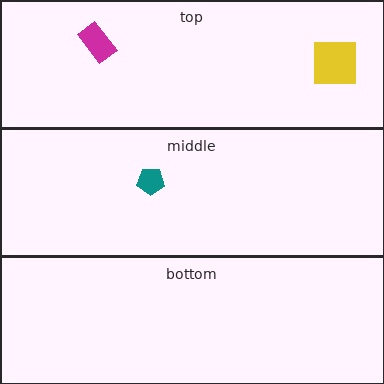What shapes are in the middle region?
The teal pentagon.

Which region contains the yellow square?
The top region.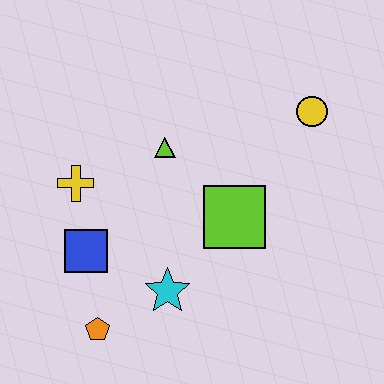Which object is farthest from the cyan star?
The yellow circle is farthest from the cyan star.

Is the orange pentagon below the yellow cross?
Yes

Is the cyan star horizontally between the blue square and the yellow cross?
No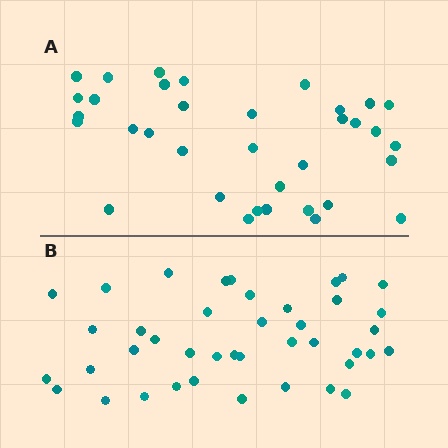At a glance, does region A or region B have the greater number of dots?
Region B (the bottom region) has more dots.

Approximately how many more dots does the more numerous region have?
Region B has about 6 more dots than region A.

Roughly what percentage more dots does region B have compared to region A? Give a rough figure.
About 15% more.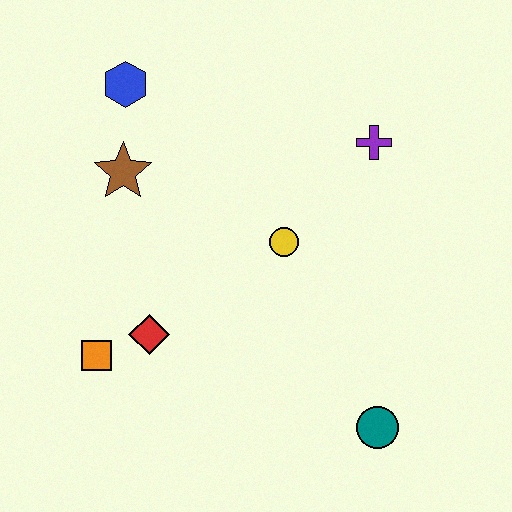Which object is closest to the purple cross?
The yellow circle is closest to the purple cross.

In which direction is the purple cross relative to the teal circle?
The purple cross is above the teal circle.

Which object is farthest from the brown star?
The teal circle is farthest from the brown star.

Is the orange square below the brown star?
Yes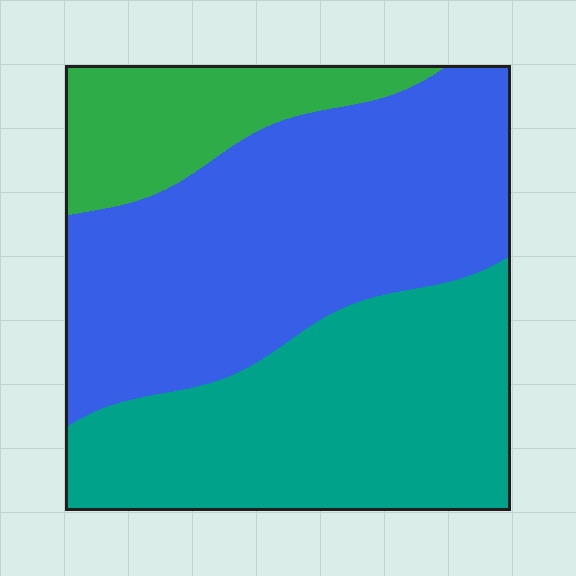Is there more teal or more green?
Teal.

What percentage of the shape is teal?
Teal covers 38% of the shape.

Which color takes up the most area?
Blue, at roughly 45%.